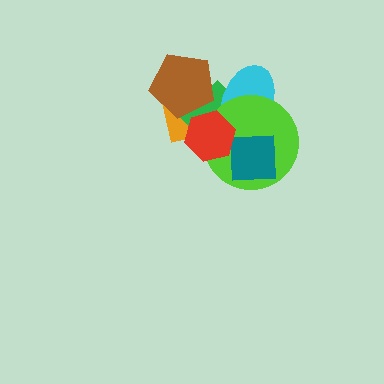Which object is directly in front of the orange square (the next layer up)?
The green diamond is directly in front of the orange square.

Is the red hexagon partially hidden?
No, no other shape covers it.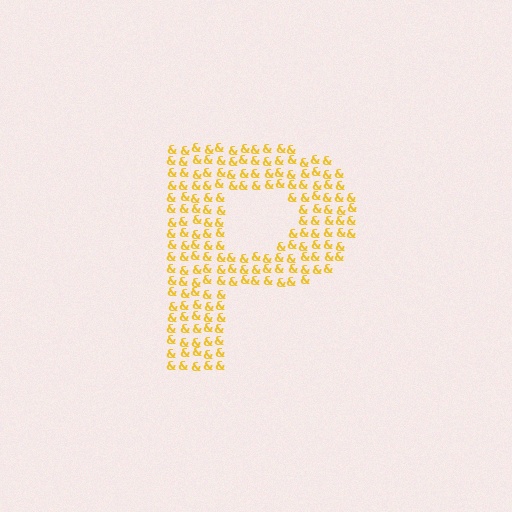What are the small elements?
The small elements are ampersands.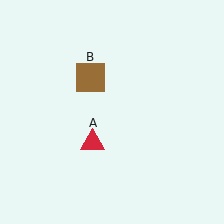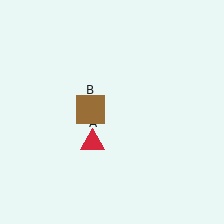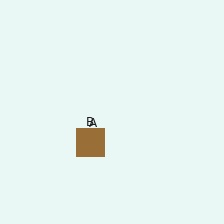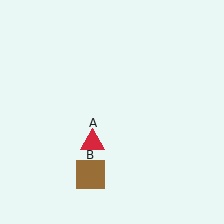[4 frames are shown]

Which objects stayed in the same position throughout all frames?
Red triangle (object A) remained stationary.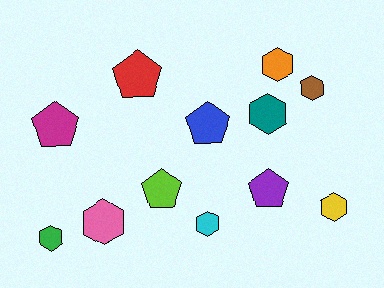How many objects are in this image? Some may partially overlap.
There are 12 objects.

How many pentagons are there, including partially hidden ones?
There are 5 pentagons.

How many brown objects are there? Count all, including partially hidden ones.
There is 1 brown object.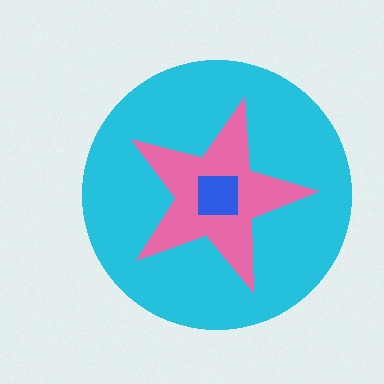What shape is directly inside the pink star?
The blue square.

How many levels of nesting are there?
3.